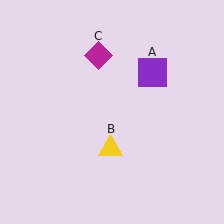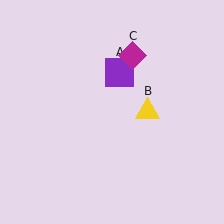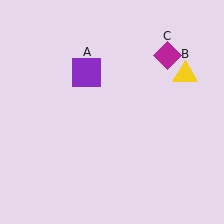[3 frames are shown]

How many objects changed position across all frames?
3 objects changed position: purple square (object A), yellow triangle (object B), magenta diamond (object C).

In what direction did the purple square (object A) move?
The purple square (object A) moved left.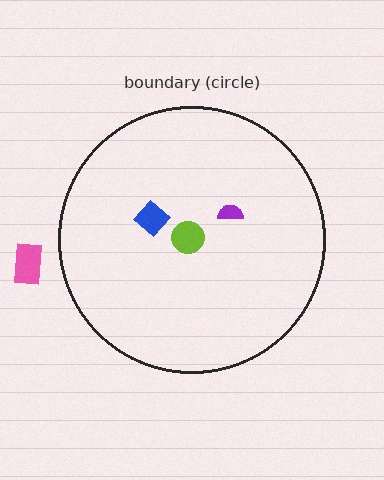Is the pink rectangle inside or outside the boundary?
Outside.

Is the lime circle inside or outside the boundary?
Inside.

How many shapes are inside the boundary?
3 inside, 1 outside.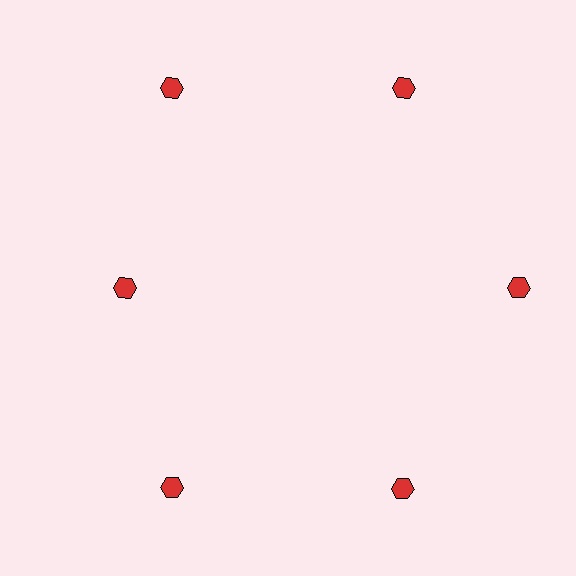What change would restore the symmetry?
The symmetry would be restored by moving it outward, back onto the ring so that all 6 hexagons sit at equal angles and equal distance from the center.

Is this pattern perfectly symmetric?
No. The 6 red hexagons are arranged in a ring, but one element near the 9 o'clock position is pulled inward toward the center, breaking the 6-fold rotational symmetry.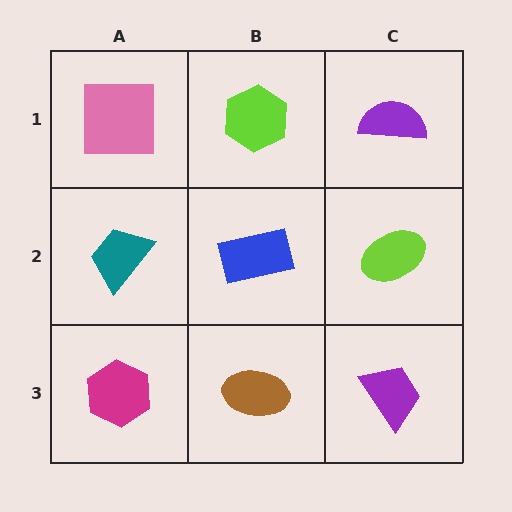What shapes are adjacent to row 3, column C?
A lime ellipse (row 2, column C), a brown ellipse (row 3, column B).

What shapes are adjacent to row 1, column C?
A lime ellipse (row 2, column C), a lime hexagon (row 1, column B).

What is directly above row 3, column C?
A lime ellipse.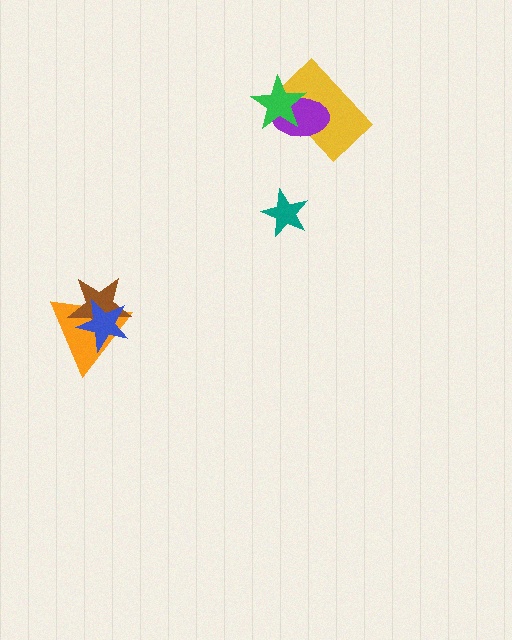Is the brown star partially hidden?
Yes, it is partially covered by another shape.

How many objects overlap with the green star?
2 objects overlap with the green star.